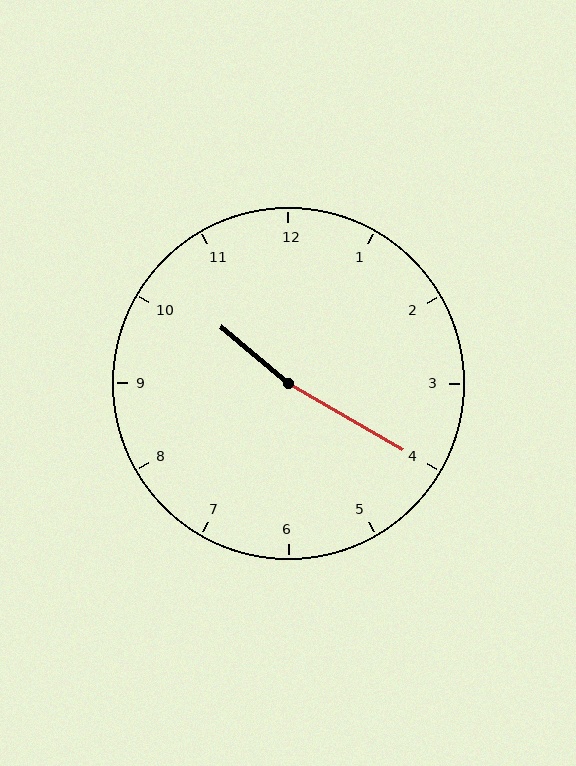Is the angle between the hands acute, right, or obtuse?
It is obtuse.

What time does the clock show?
10:20.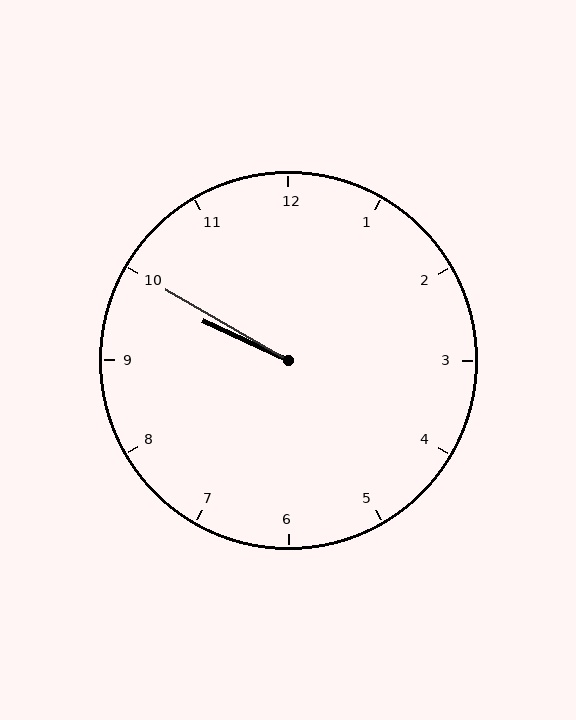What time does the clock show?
9:50.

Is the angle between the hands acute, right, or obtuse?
It is acute.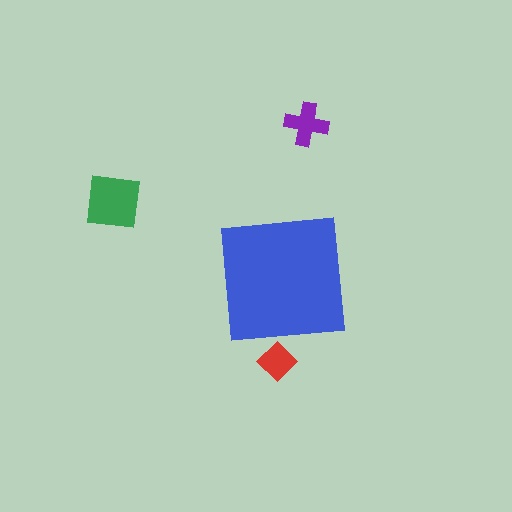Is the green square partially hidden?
No, the green square is fully visible.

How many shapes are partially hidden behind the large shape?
1 shape is partially hidden.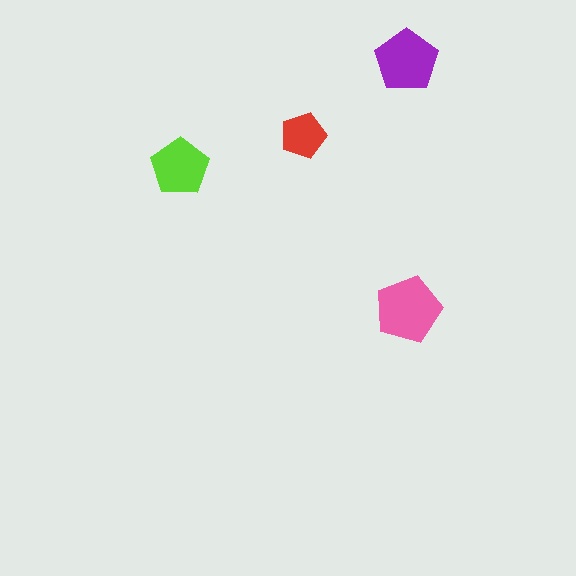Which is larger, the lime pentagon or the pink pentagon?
The pink one.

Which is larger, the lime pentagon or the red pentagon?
The lime one.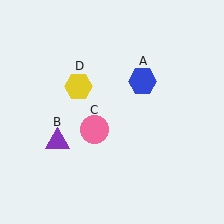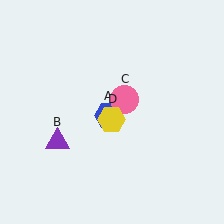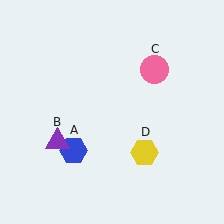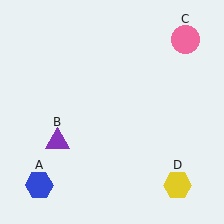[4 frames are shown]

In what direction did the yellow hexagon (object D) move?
The yellow hexagon (object D) moved down and to the right.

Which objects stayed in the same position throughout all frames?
Purple triangle (object B) remained stationary.